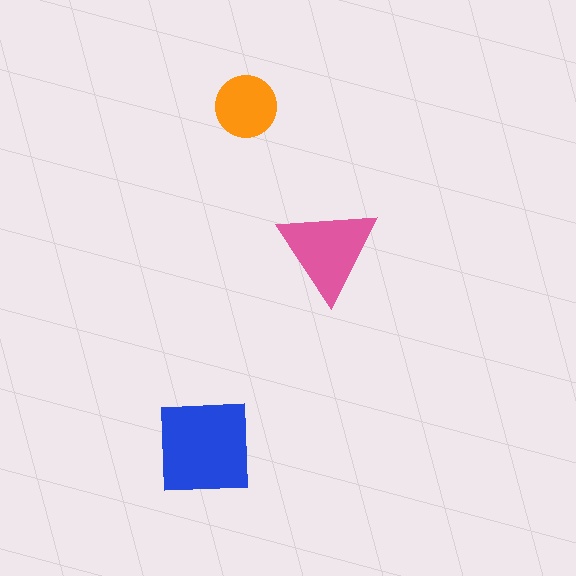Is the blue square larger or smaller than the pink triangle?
Larger.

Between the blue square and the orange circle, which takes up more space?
The blue square.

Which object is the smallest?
The orange circle.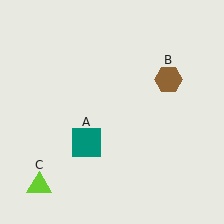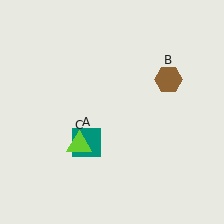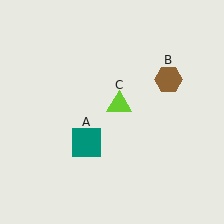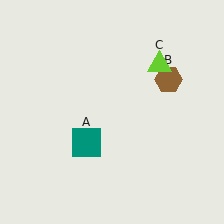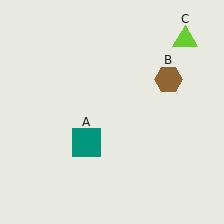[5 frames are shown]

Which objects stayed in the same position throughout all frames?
Teal square (object A) and brown hexagon (object B) remained stationary.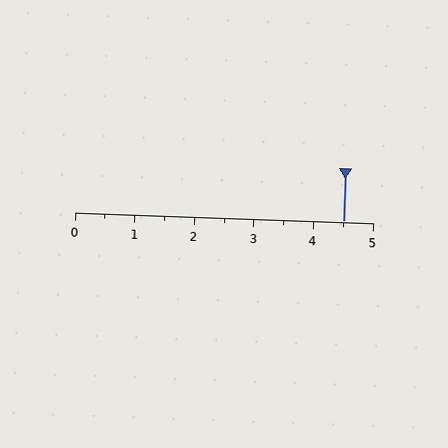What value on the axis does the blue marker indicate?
The marker indicates approximately 4.5.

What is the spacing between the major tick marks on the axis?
The major ticks are spaced 1 apart.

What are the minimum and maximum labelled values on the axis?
The axis runs from 0 to 5.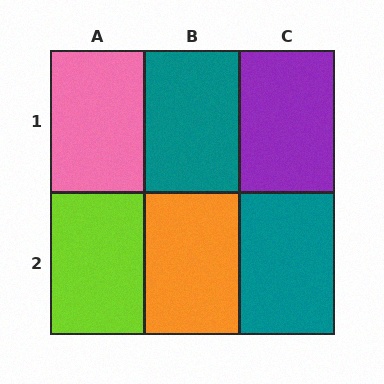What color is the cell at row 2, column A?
Lime.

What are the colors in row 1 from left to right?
Pink, teal, purple.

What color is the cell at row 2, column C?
Teal.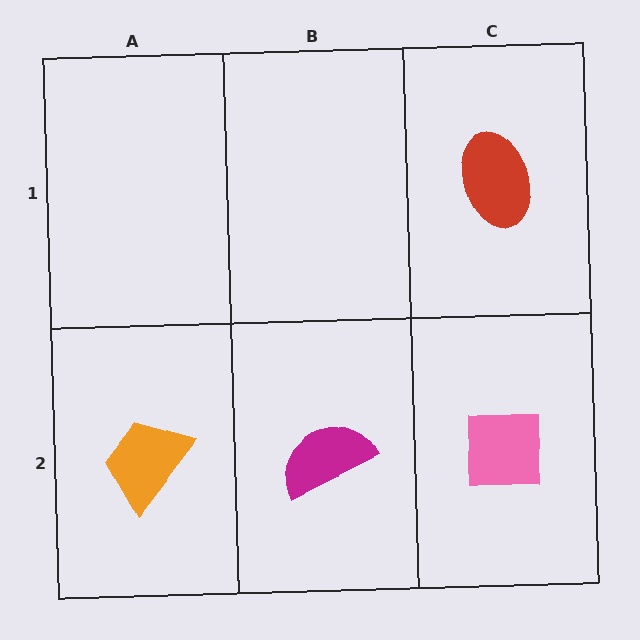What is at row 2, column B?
A magenta semicircle.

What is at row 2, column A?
An orange trapezoid.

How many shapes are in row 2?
3 shapes.